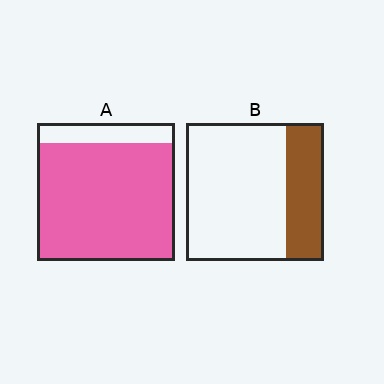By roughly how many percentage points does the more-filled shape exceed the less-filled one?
By roughly 60 percentage points (A over B).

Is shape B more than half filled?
No.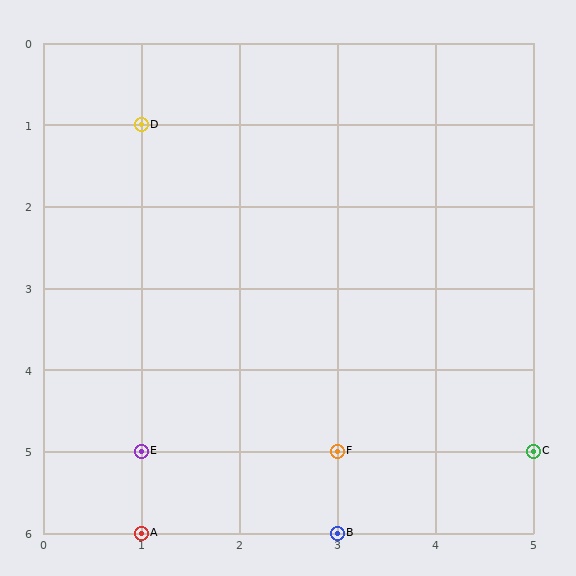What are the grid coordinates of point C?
Point C is at grid coordinates (5, 5).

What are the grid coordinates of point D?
Point D is at grid coordinates (1, 1).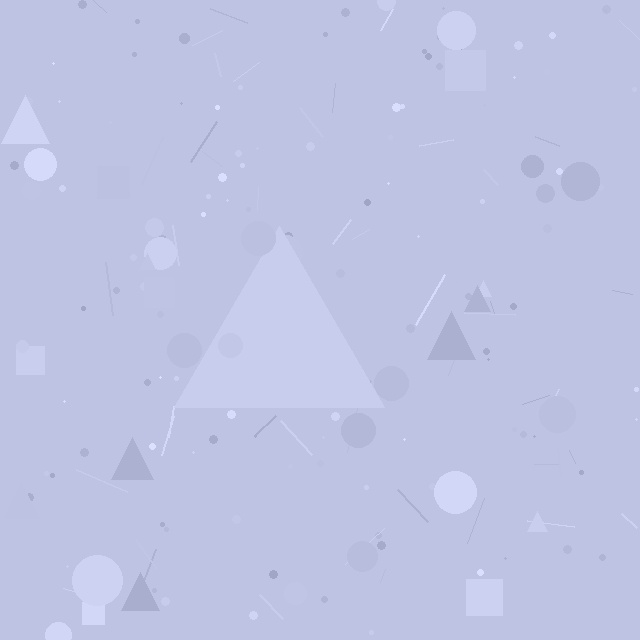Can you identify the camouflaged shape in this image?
The camouflaged shape is a triangle.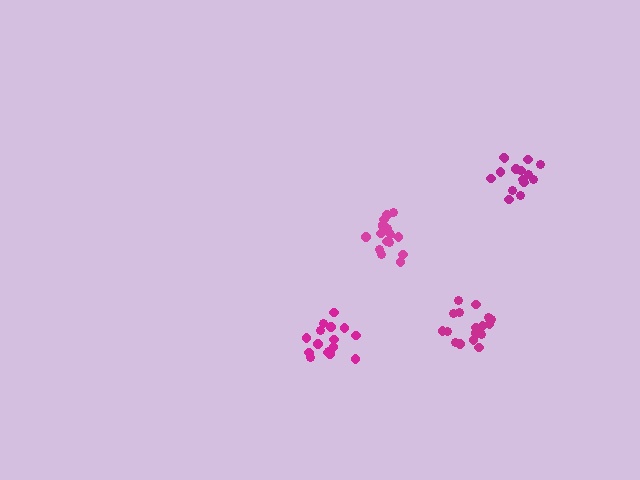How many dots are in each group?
Group 1: 18 dots, Group 2: 15 dots, Group 3: 16 dots, Group 4: 17 dots (66 total).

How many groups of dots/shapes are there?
There are 4 groups.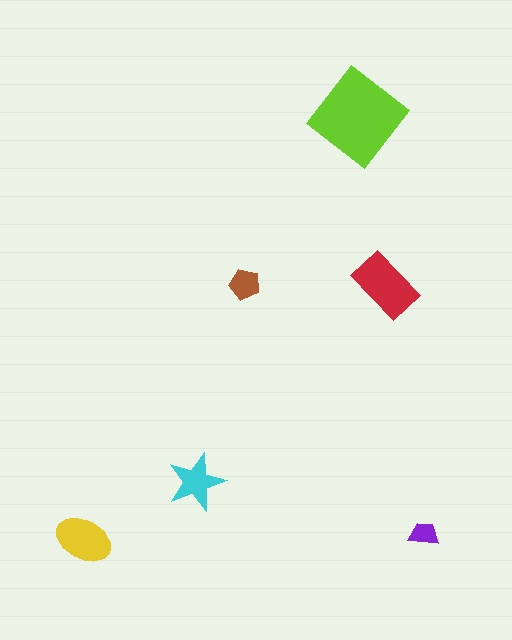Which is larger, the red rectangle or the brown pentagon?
The red rectangle.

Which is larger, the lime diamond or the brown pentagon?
The lime diamond.